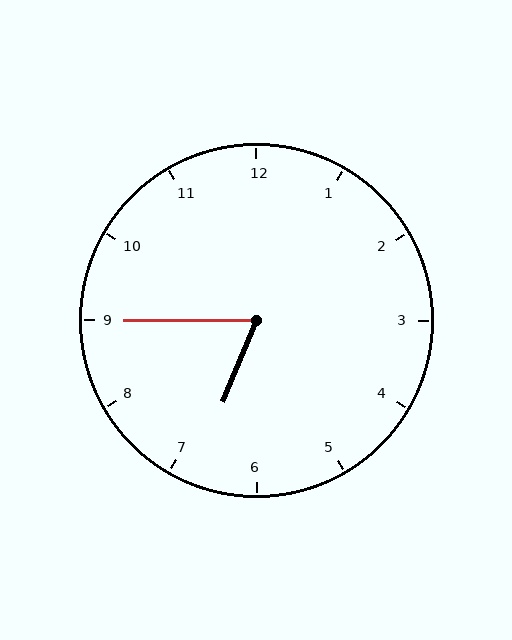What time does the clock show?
6:45.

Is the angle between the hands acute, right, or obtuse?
It is acute.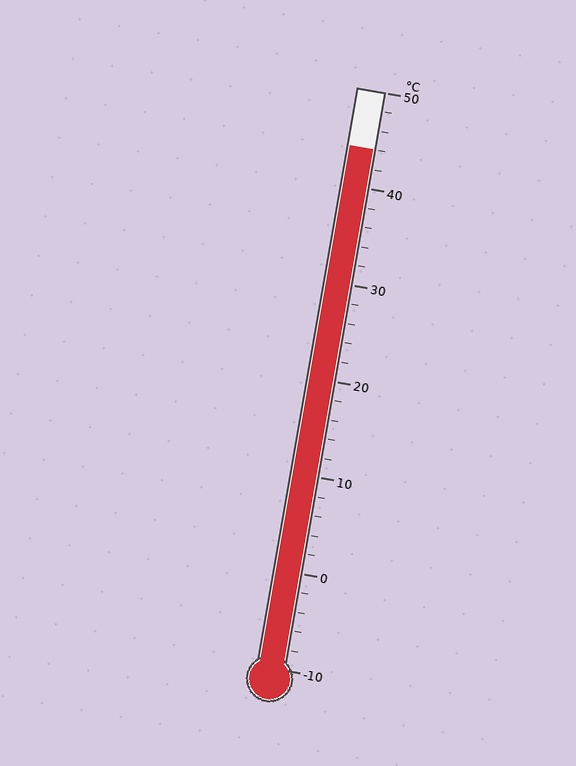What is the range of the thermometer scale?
The thermometer scale ranges from -10°C to 50°C.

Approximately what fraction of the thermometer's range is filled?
The thermometer is filled to approximately 90% of its range.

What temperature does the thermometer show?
The thermometer shows approximately 44°C.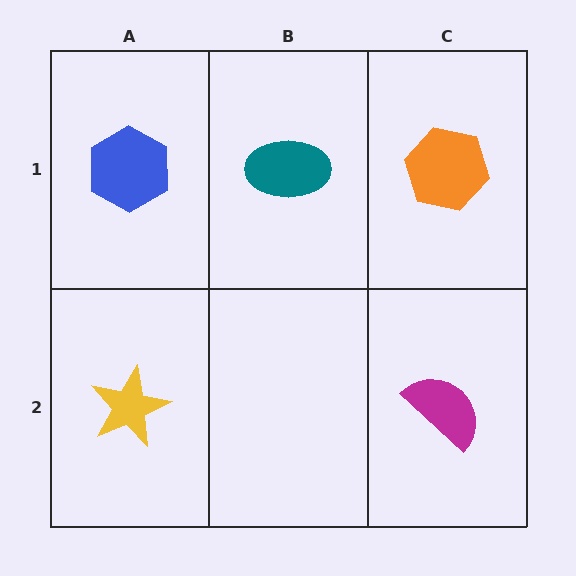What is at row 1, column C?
An orange hexagon.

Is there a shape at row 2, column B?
No, that cell is empty.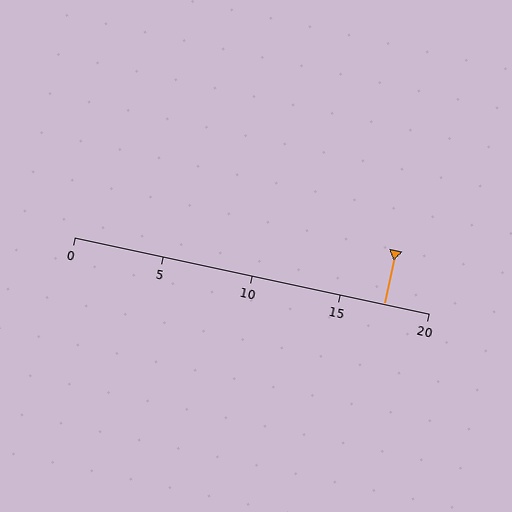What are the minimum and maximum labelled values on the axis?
The axis runs from 0 to 20.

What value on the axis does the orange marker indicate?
The marker indicates approximately 17.5.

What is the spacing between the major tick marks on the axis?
The major ticks are spaced 5 apart.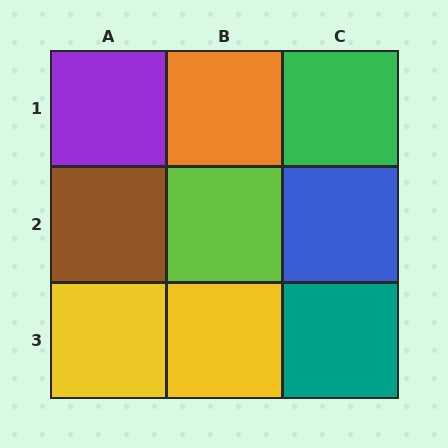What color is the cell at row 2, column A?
Brown.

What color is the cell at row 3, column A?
Yellow.